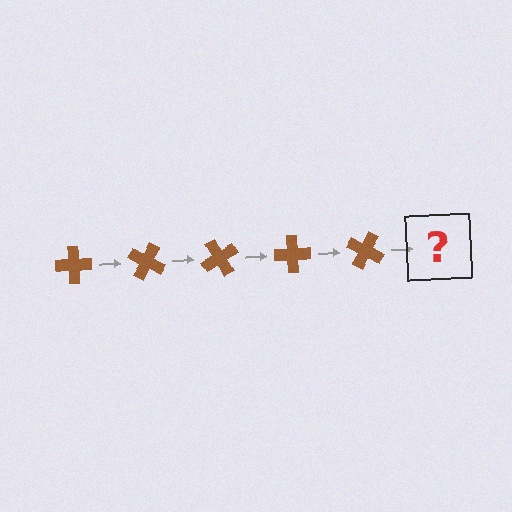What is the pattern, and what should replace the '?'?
The pattern is that the cross rotates 30 degrees each step. The '?' should be a brown cross rotated 150 degrees.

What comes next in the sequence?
The next element should be a brown cross rotated 150 degrees.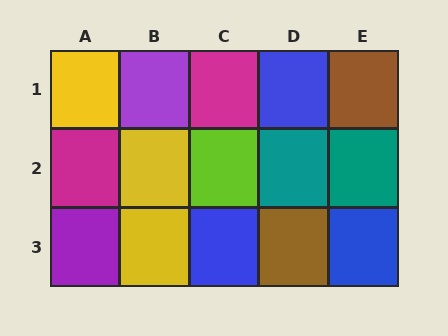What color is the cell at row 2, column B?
Yellow.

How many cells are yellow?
3 cells are yellow.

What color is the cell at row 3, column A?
Purple.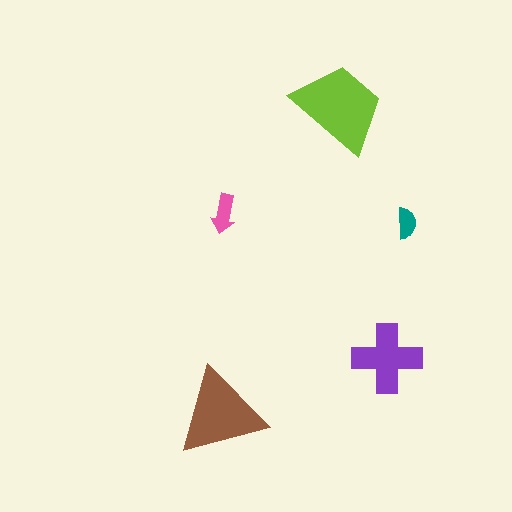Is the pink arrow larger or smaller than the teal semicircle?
Larger.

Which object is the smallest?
The teal semicircle.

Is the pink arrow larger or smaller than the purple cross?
Smaller.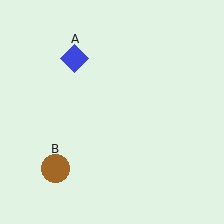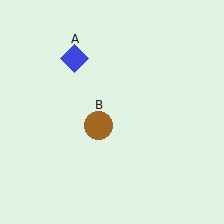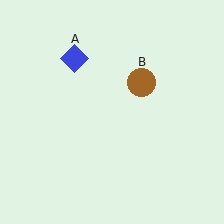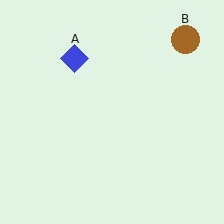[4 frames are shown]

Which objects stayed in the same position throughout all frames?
Blue diamond (object A) remained stationary.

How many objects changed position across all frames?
1 object changed position: brown circle (object B).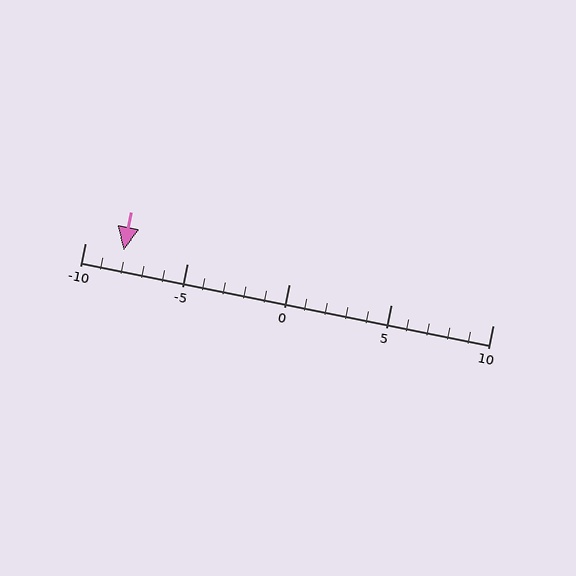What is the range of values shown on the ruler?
The ruler shows values from -10 to 10.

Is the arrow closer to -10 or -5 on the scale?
The arrow is closer to -10.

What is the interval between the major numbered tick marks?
The major tick marks are spaced 5 units apart.